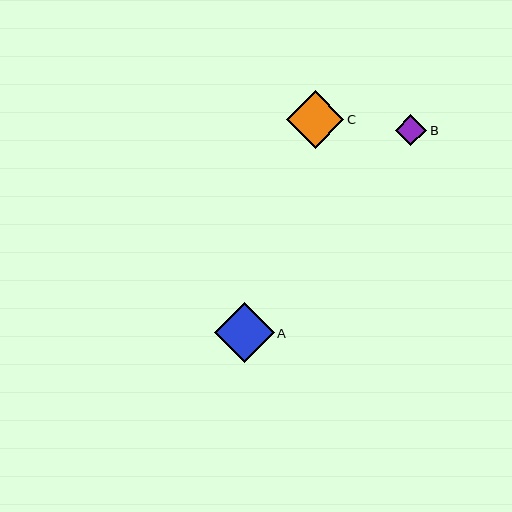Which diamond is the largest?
Diamond A is the largest with a size of approximately 60 pixels.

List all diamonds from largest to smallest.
From largest to smallest: A, C, B.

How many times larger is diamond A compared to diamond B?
Diamond A is approximately 1.9 times the size of diamond B.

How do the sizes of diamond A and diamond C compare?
Diamond A and diamond C are approximately the same size.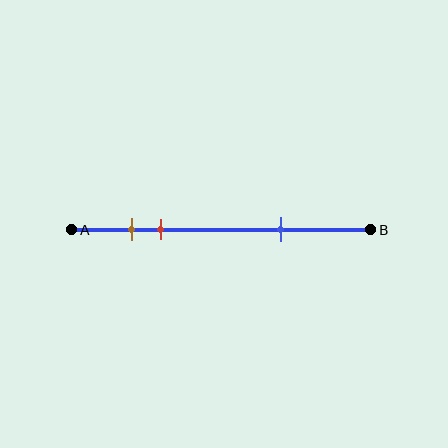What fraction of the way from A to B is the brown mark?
The brown mark is approximately 20% (0.2) of the way from A to B.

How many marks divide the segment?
There are 3 marks dividing the segment.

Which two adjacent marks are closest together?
The brown and red marks are the closest adjacent pair.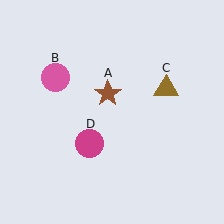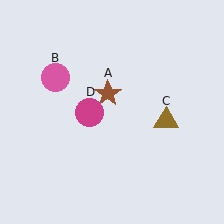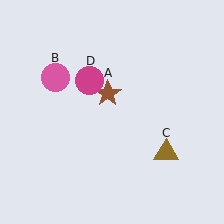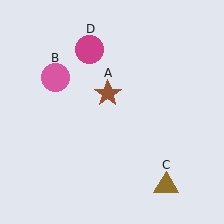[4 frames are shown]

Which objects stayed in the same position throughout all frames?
Brown star (object A) and pink circle (object B) remained stationary.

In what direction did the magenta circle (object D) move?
The magenta circle (object D) moved up.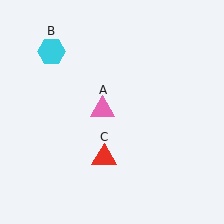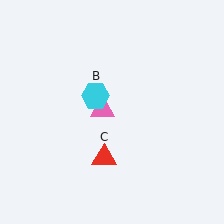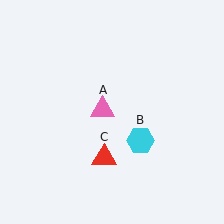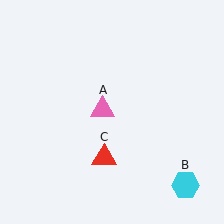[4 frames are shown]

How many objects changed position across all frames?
1 object changed position: cyan hexagon (object B).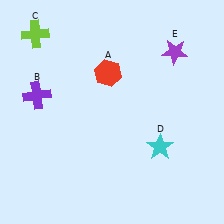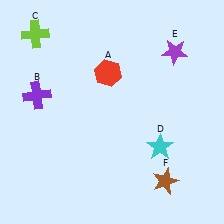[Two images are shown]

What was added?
A brown star (F) was added in Image 2.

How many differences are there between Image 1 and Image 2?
There is 1 difference between the two images.